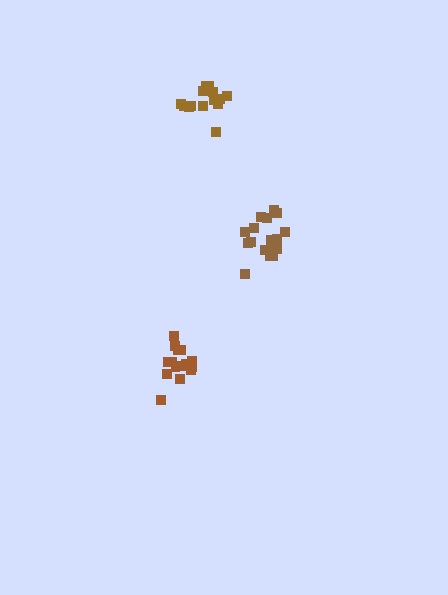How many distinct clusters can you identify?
There are 3 distinct clusters.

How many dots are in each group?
Group 1: 14 dots, Group 2: 19 dots, Group 3: 16 dots (49 total).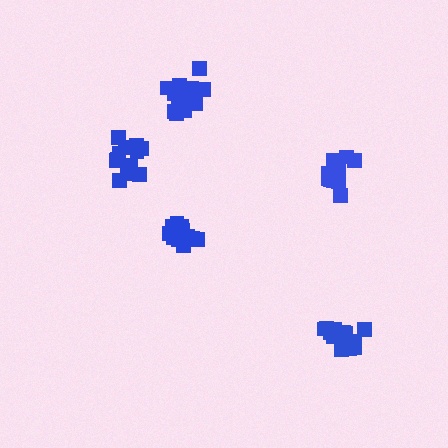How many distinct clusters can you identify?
There are 5 distinct clusters.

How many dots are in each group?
Group 1: 12 dots, Group 2: 16 dots, Group 3: 16 dots, Group 4: 18 dots, Group 5: 12 dots (74 total).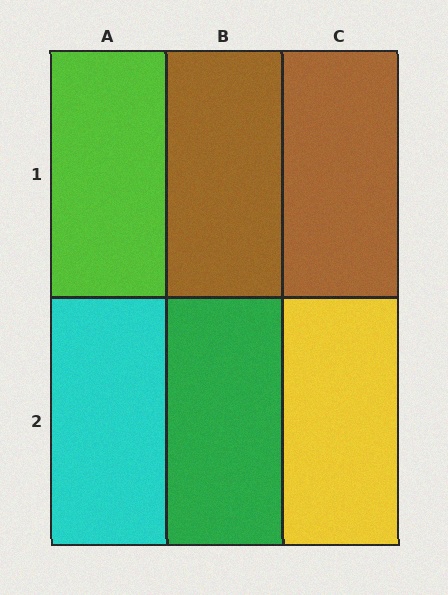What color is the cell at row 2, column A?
Cyan.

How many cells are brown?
2 cells are brown.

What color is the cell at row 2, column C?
Yellow.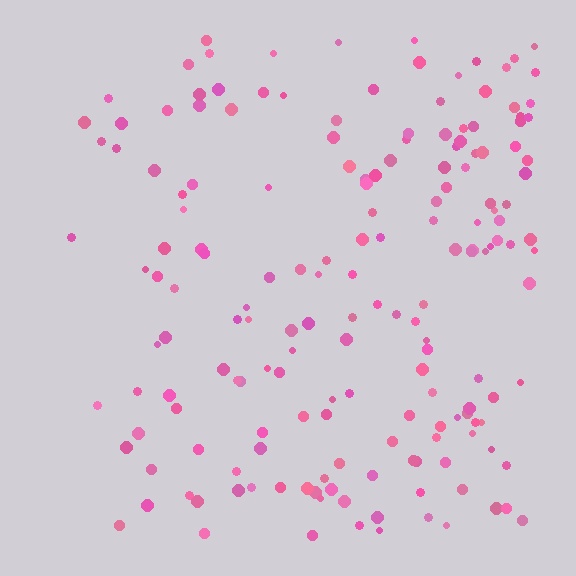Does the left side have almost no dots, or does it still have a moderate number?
Still a moderate number, just noticeably fewer than the right.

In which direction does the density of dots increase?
From left to right, with the right side densest.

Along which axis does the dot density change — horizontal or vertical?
Horizontal.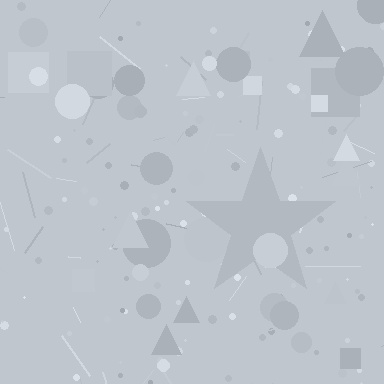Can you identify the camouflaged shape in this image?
The camouflaged shape is a star.